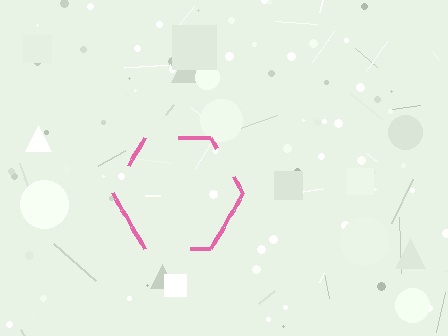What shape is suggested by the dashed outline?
The dashed outline suggests a hexagon.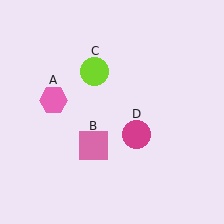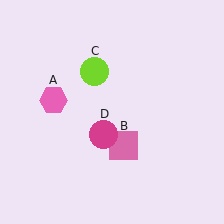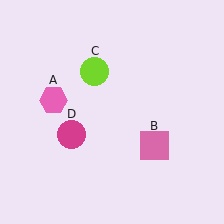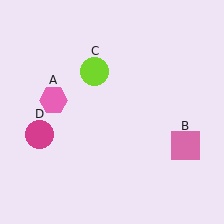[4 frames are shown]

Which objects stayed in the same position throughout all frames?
Pink hexagon (object A) and lime circle (object C) remained stationary.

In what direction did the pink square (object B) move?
The pink square (object B) moved right.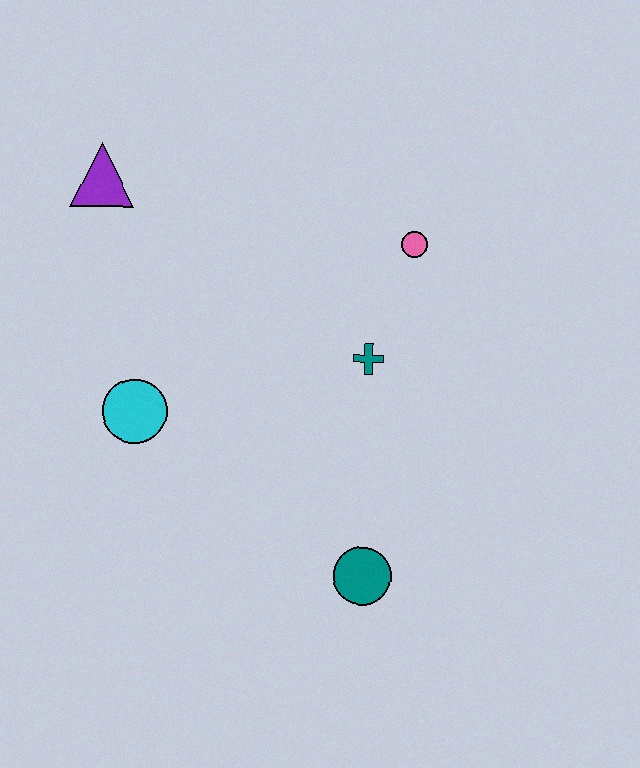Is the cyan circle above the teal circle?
Yes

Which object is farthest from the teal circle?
The purple triangle is farthest from the teal circle.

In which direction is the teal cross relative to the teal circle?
The teal cross is above the teal circle.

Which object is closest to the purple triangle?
The cyan circle is closest to the purple triangle.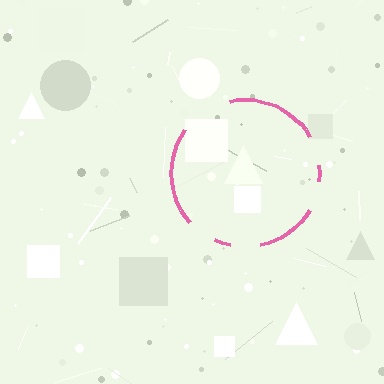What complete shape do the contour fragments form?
The contour fragments form a circle.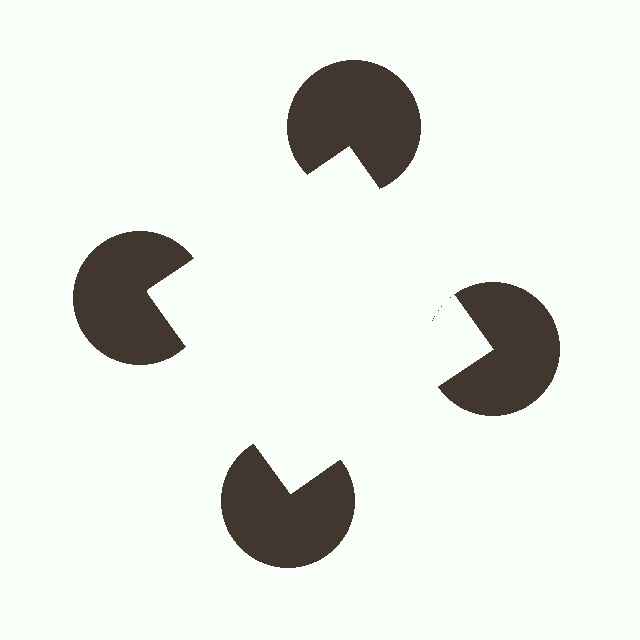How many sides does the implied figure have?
4 sides.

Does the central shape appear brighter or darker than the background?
It typically appears slightly brighter than the background, even though no actual brightness change is drawn.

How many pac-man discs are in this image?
There are 4 — one at each vertex of the illusory square.